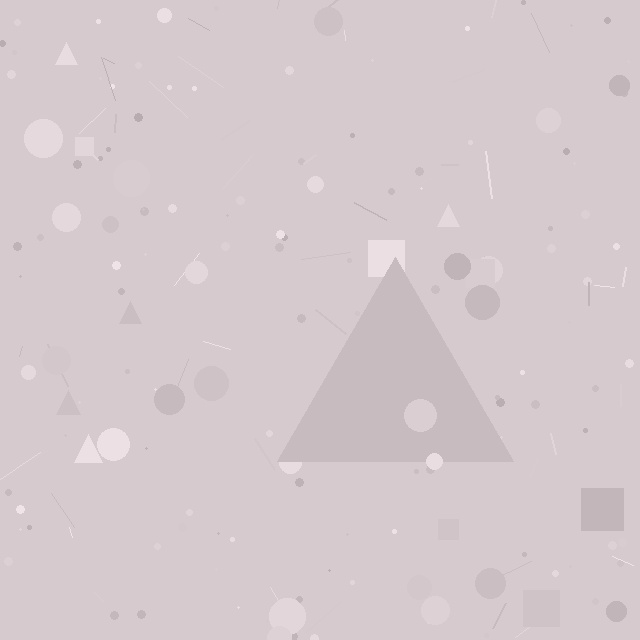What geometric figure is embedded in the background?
A triangle is embedded in the background.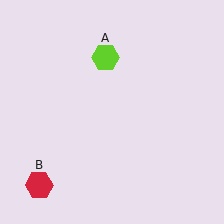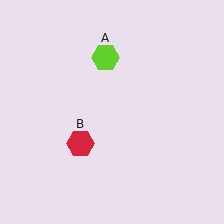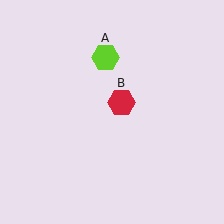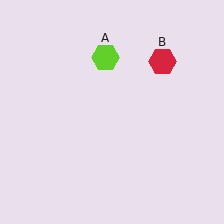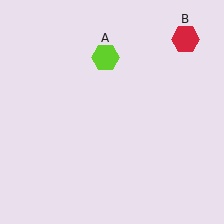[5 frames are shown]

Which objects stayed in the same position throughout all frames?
Lime hexagon (object A) remained stationary.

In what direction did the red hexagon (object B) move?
The red hexagon (object B) moved up and to the right.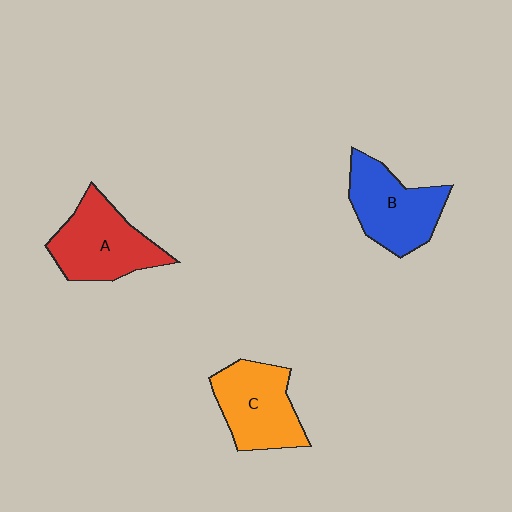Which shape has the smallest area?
Shape C (orange).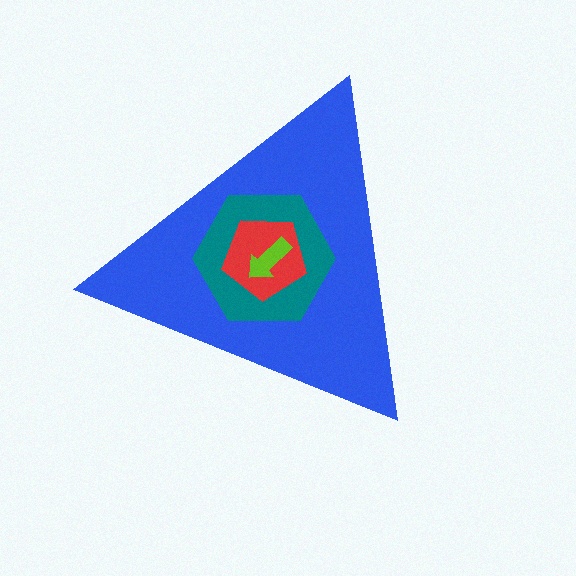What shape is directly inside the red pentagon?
The lime arrow.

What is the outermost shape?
The blue triangle.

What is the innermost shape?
The lime arrow.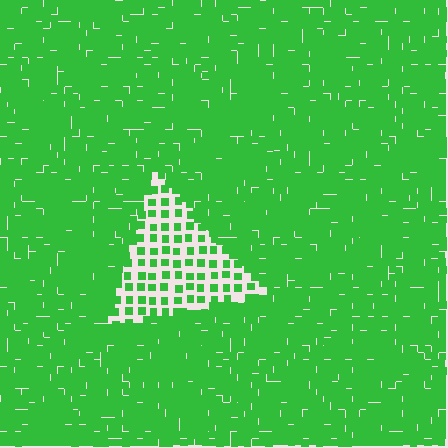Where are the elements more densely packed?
The elements are more densely packed outside the triangle boundary.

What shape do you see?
I see a triangle.